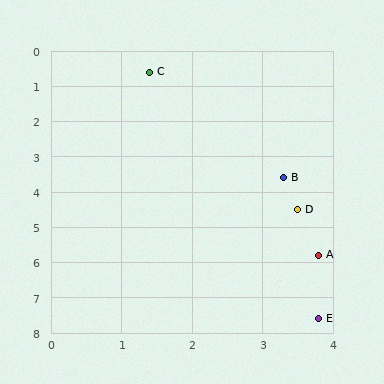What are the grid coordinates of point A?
Point A is at approximately (3.8, 5.8).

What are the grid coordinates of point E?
Point E is at approximately (3.8, 7.6).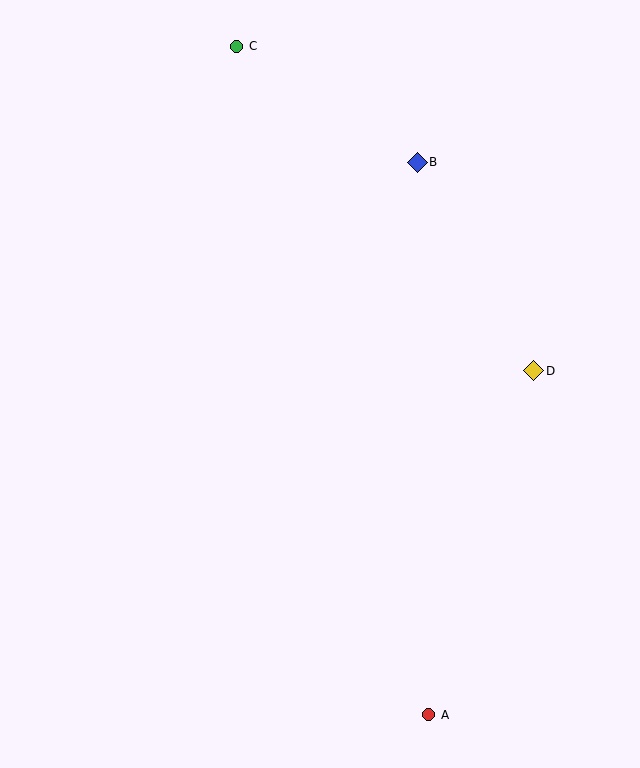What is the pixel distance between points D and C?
The distance between D and C is 440 pixels.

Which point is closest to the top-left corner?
Point C is closest to the top-left corner.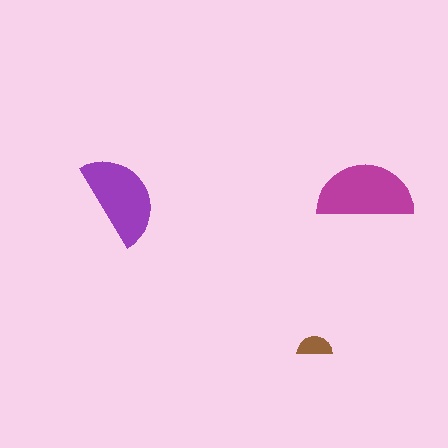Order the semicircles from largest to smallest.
the magenta one, the purple one, the brown one.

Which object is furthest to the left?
The purple semicircle is leftmost.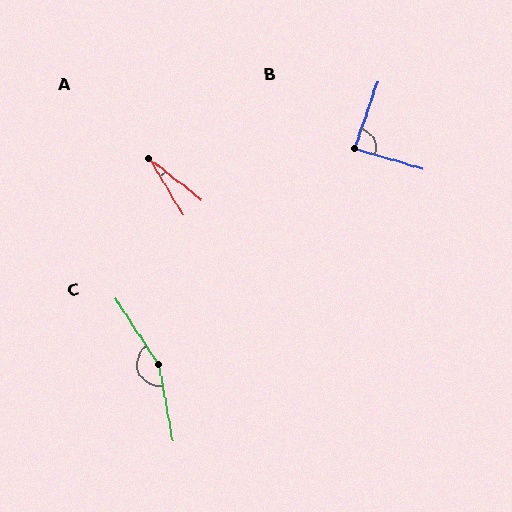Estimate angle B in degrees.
Approximately 87 degrees.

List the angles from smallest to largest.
A (20°), B (87°), C (157°).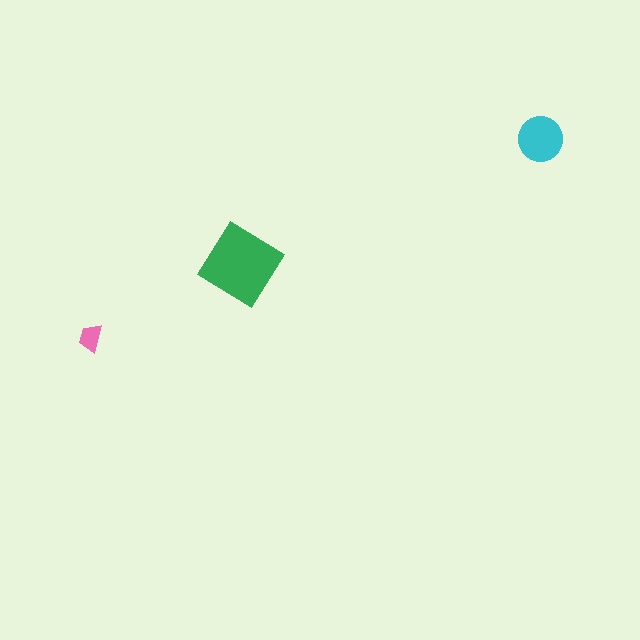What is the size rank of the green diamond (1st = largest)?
1st.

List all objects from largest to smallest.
The green diamond, the cyan circle, the pink trapezoid.